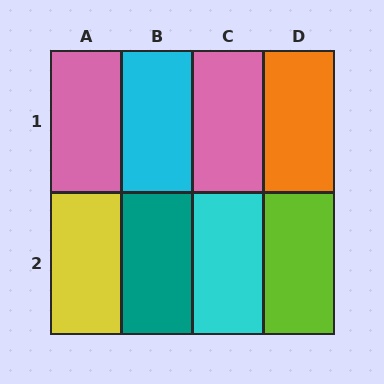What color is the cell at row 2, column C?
Cyan.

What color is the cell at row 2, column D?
Lime.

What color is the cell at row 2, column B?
Teal.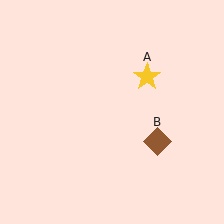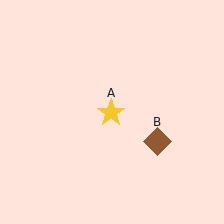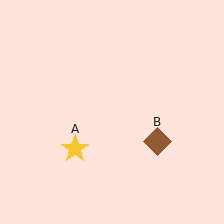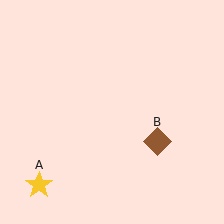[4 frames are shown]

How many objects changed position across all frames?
1 object changed position: yellow star (object A).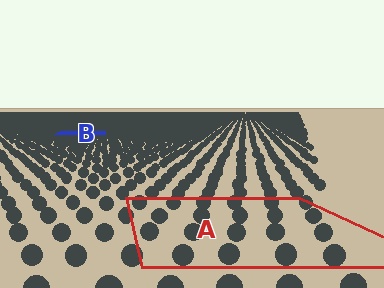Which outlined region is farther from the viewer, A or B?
Region B is farther from the viewer — the texture elements inside it appear smaller and more densely packed.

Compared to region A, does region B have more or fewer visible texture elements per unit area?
Region B has more texture elements per unit area — they are packed more densely because it is farther away.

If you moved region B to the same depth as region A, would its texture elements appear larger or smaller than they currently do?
They would appear larger. At a closer depth, the same texture elements are projected at a bigger on-screen size.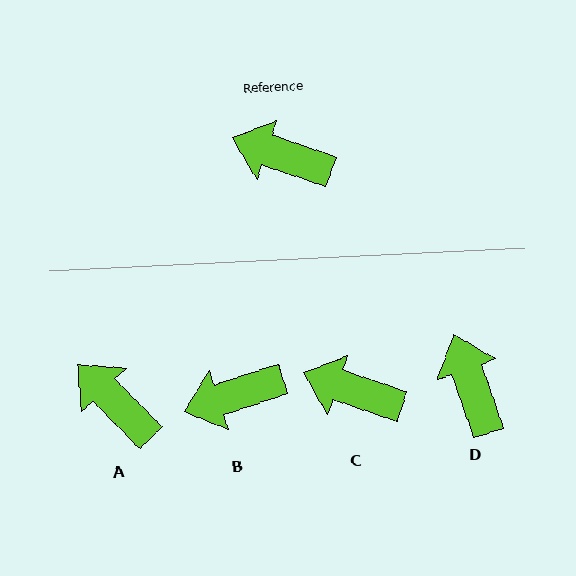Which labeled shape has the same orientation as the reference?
C.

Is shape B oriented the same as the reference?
No, it is off by about 37 degrees.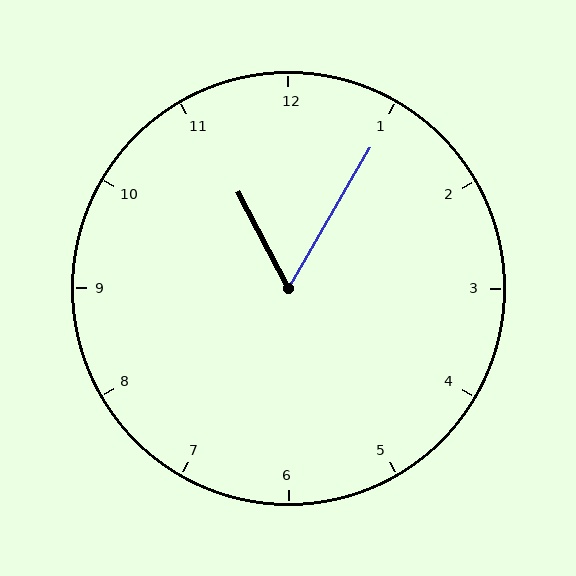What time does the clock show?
11:05.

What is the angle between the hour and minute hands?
Approximately 58 degrees.